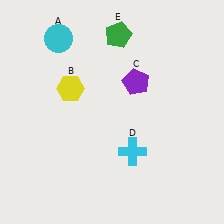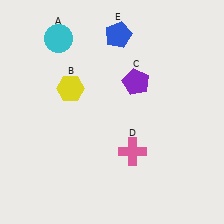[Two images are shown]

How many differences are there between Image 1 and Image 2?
There are 2 differences between the two images.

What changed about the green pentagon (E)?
In Image 1, E is green. In Image 2, it changed to blue.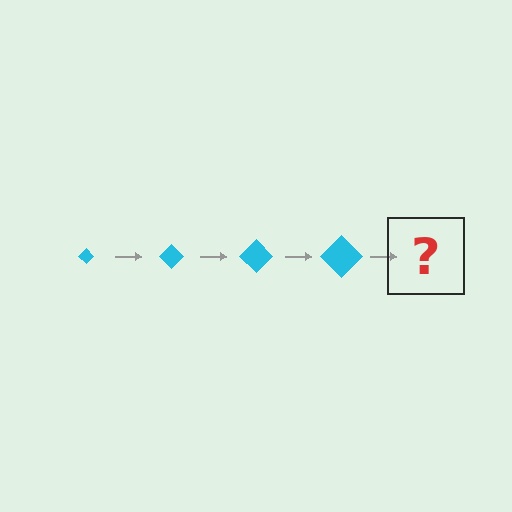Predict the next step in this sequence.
The next step is a cyan diamond, larger than the previous one.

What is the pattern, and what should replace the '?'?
The pattern is that the diamond gets progressively larger each step. The '?' should be a cyan diamond, larger than the previous one.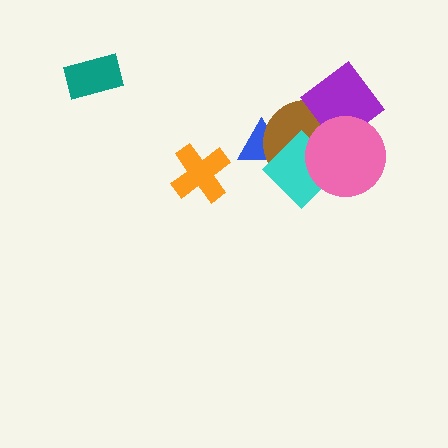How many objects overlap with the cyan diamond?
3 objects overlap with the cyan diamond.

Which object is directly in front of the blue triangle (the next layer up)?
The brown circle is directly in front of the blue triangle.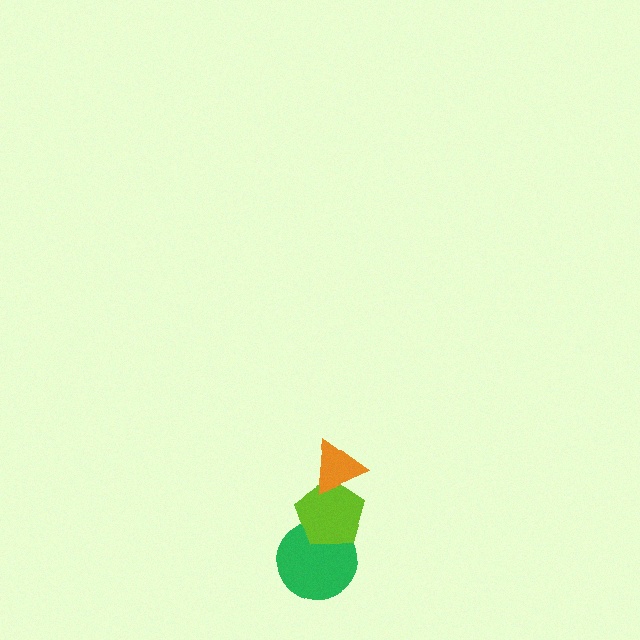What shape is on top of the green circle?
The lime pentagon is on top of the green circle.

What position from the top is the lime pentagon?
The lime pentagon is 2nd from the top.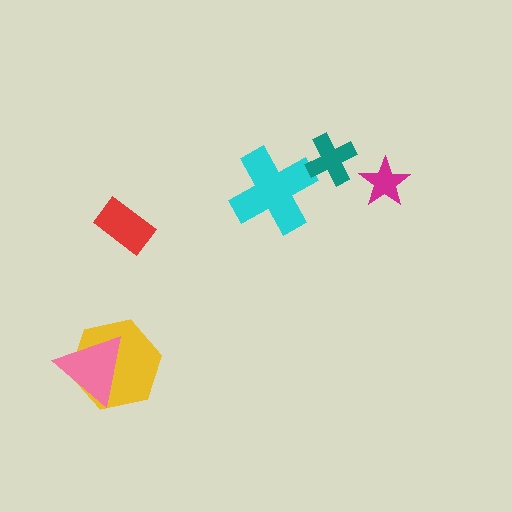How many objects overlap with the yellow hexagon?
1 object overlaps with the yellow hexagon.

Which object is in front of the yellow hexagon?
The pink triangle is in front of the yellow hexagon.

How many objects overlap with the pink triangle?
1 object overlaps with the pink triangle.